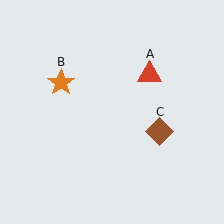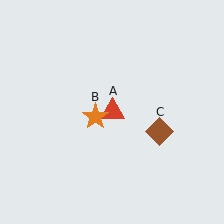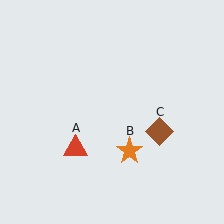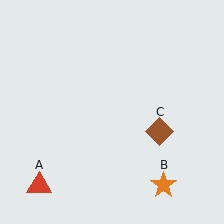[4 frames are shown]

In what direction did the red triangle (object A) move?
The red triangle (object A) moved down and to the left.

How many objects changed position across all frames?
2 objects changed position: red triangle (object A), orange star (object B).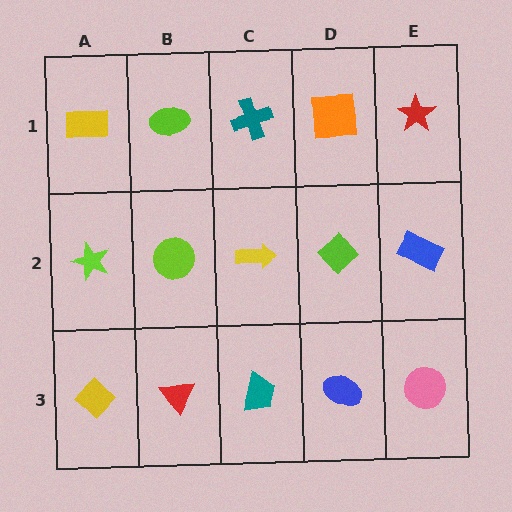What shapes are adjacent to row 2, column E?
A red star (row 1, column E), a pink circle (row 3, column E), a lime diamond (row 2, column D).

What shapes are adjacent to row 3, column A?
A lime star (row 2, column A), a red triangle (row 3, column B).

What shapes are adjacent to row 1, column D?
A lime diamond (row 2, column D), a teal cross (row 1, column C), a red star (row 1, column E).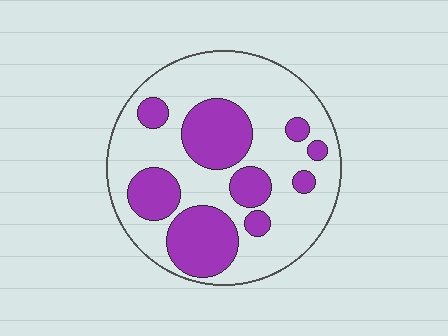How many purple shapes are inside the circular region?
9.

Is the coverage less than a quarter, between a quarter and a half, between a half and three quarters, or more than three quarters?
Between a quarter and a half.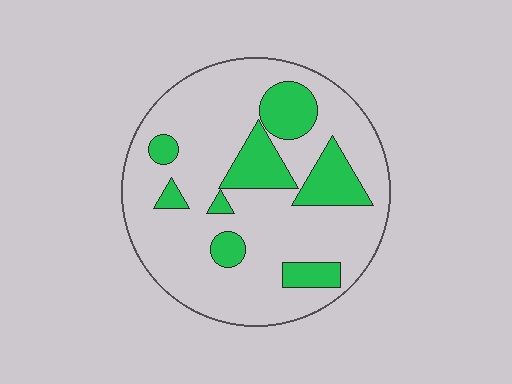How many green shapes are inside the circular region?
8.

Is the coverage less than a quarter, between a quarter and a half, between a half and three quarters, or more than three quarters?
Less than a quarter.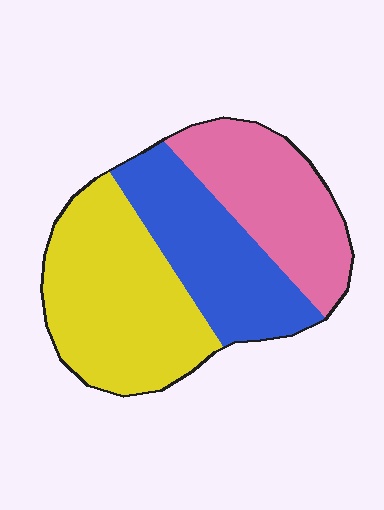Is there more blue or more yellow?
Yellow.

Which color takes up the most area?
Yellow, at roughly 40%.